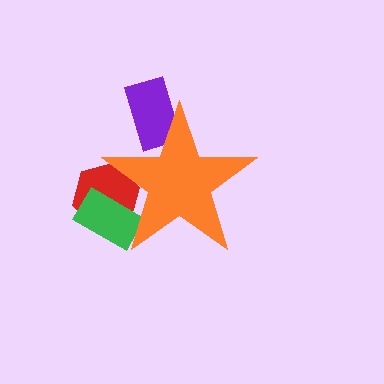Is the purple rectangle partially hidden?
Yes, the purple rectangle is partially hidden behind the orange star.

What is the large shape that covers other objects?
An orange star.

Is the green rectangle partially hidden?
Yes, the green rectangle is partially hidden behind the orange star.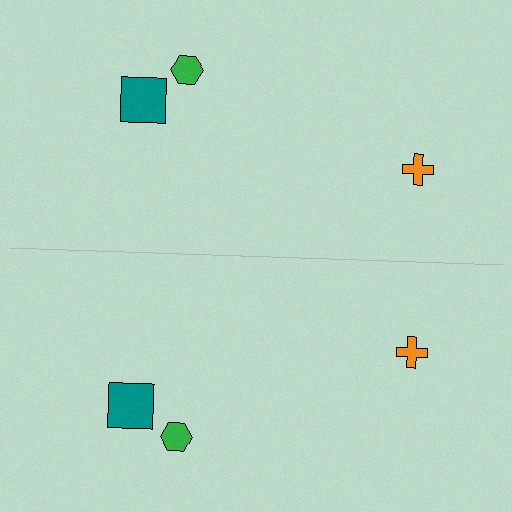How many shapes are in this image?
There are 6 shapes in this image.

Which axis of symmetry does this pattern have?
The pattern has a horizontal axis of symmetry running through the center of the image.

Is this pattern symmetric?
Yes, this pattern has bilateral (reflection) symmetry.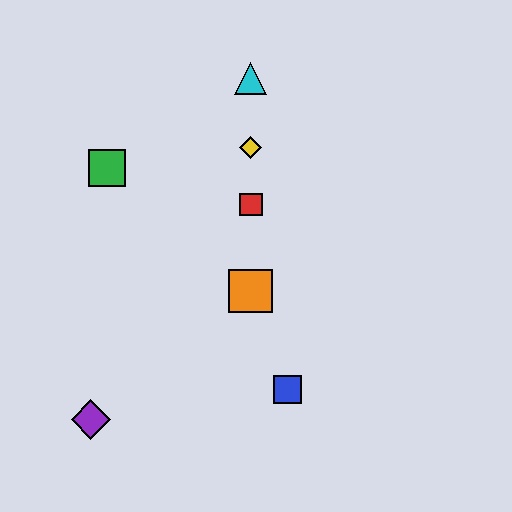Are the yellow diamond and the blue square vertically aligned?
No, the yellow diamond is at x≈251 and the blue square is at x≈287.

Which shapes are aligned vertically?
The red square, the yellow diamond, the orange square, the cyan triangle are aligned vertically.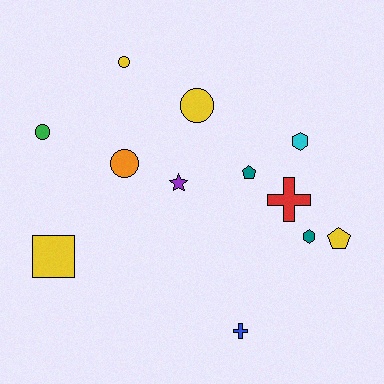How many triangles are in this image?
There are no triangles.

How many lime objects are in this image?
There are no lime objects.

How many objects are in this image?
There are 12 objects.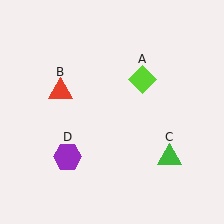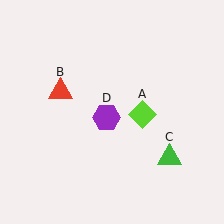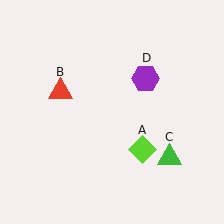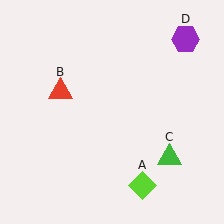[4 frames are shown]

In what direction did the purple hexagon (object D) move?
The purple hexagon (object D) moved up and to the right.